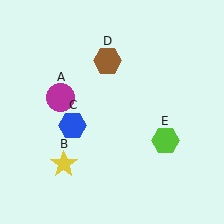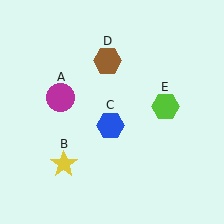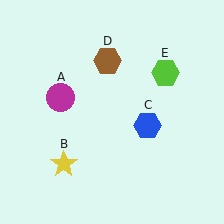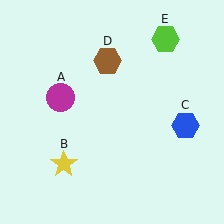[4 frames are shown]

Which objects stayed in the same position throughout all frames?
Magenta circle (object A) and yellow star (object B) and brown hexagon (object D) remained stationary.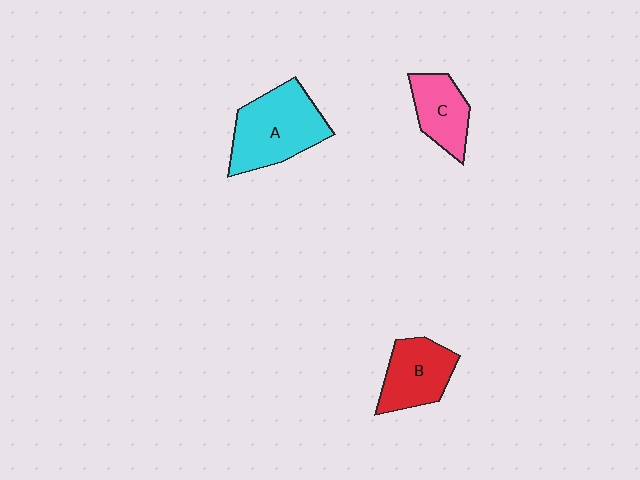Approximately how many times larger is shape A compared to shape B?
Approximately 1.4 times.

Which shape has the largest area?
Shape A (cyan).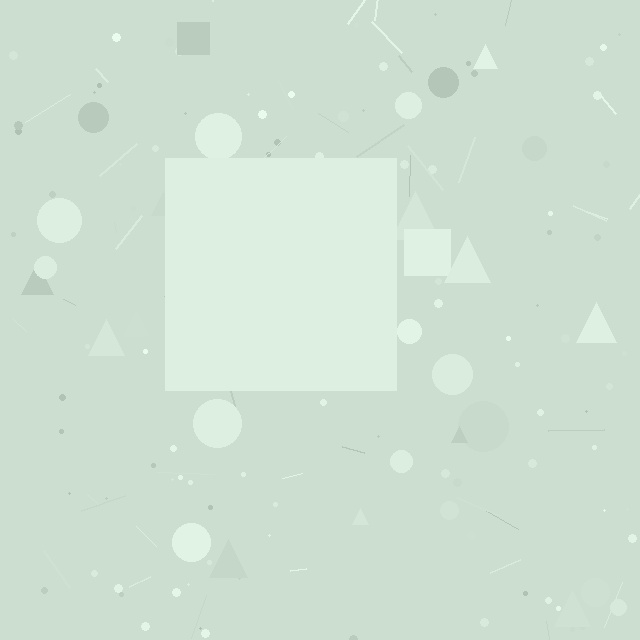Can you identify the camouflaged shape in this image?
The camouflaged shape is a square.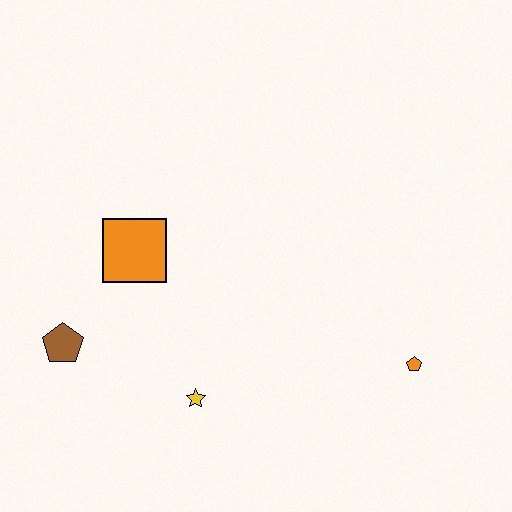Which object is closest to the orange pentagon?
The yellow star is closest to the orange pentagon.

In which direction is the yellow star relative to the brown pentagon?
The yellow star is to the right of the brown pentagon.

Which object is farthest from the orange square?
The orange pentagon is farthest from the orange square.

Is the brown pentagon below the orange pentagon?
No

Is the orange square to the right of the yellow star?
No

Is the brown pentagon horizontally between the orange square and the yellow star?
No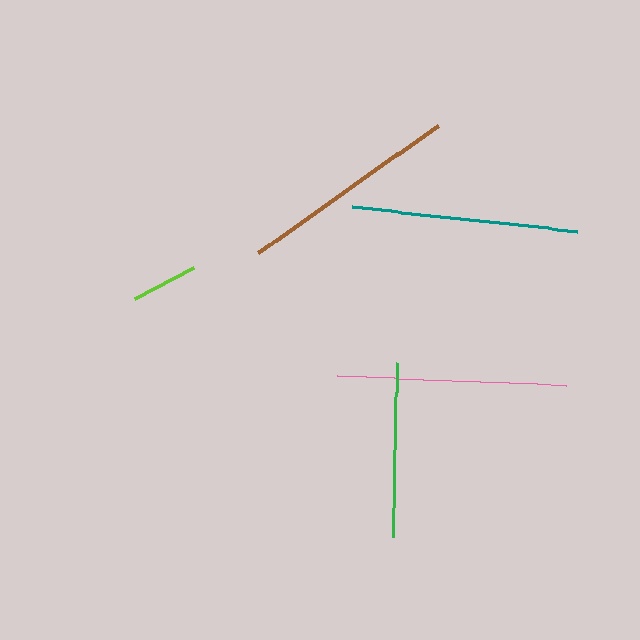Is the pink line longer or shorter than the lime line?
The pink line is longer than the lime line.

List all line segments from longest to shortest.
From longest to shortest: pink, teal, brown, green, lime.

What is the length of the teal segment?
The teal segment is approximately 227 pixels long.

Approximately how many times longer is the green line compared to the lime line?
The green line is approximately 2.6 times the length of the lime line.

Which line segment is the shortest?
The lime line is the shortest at approximately 67 pixels.